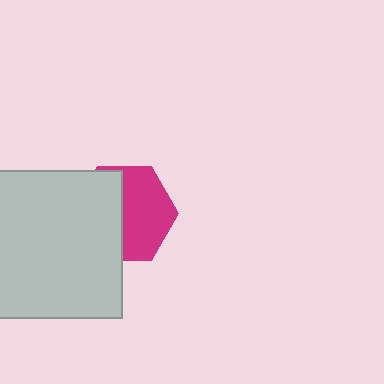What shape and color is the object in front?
The object in front is a light gray square.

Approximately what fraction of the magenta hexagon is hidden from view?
Roughly 47% of the magenta hexagon is hidden behind the light gray square.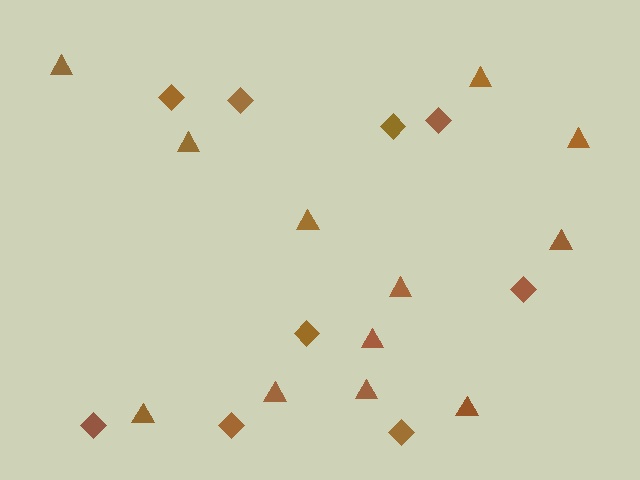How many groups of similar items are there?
There are 2 groups: one group of triangles (12) and one group of diamonds (9).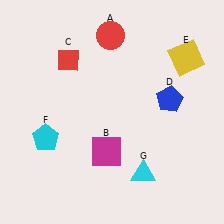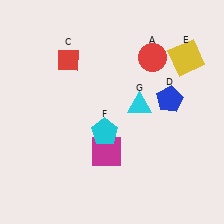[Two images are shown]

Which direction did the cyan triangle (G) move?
The cyan triangle (G) moved up.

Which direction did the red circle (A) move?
The red circle (A) moved right.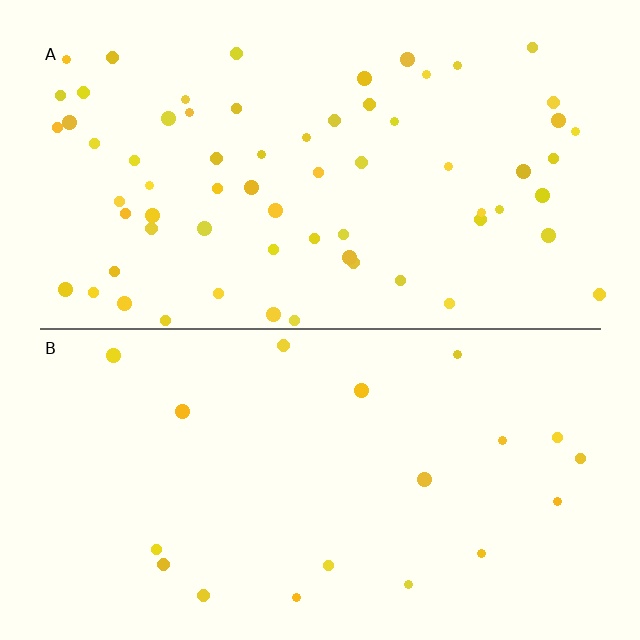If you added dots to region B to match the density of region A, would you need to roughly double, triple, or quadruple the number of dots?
Approximately triple.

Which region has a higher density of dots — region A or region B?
A (the top).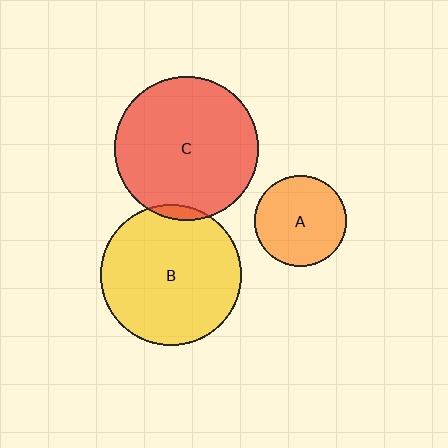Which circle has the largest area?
Circle C (red).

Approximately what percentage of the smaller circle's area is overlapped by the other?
Approximately 5%.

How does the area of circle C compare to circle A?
Approximately 2.5 times.